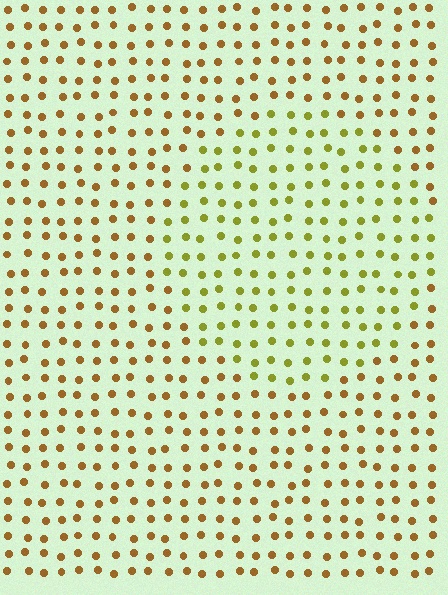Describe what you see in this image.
The image is filled with small brown elements in a uniform arrangement. A circle-shaped region is visible where the elements are tinted to a slightly different hue, forming a subtle color boundary.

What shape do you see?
I see a circle.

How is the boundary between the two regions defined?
The boundary is defined purely by a slight shift in hue (about 36 degrees). Spacing, size, and orientation are identical on both sides.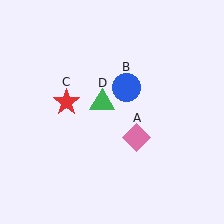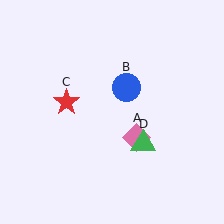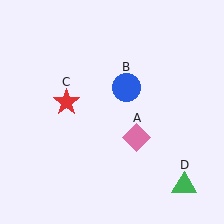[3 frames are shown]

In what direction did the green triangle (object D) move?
The green triangle (object D) moved down and to the right.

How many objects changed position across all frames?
1 object changed position: green triangle (object D).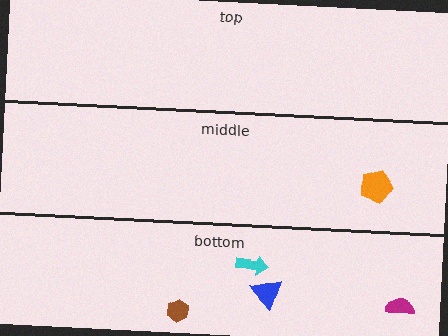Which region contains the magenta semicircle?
The bottom region.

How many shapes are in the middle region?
1.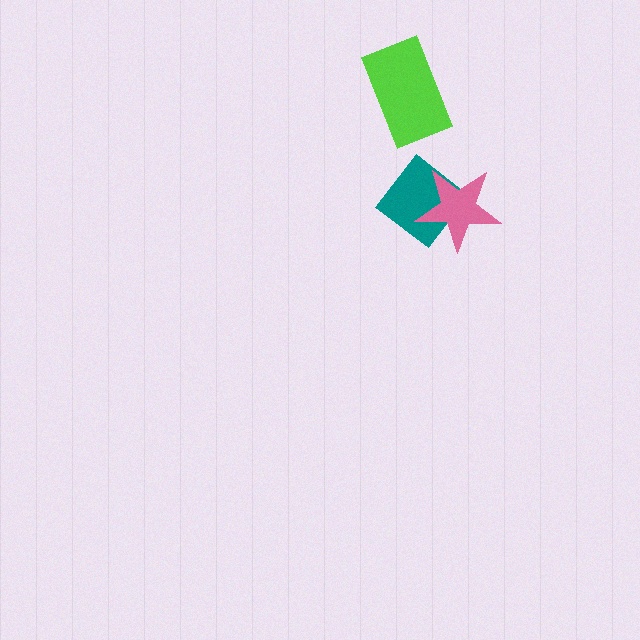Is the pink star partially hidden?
No, no other shape covers it.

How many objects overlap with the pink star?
1 object overlaps with the pink star.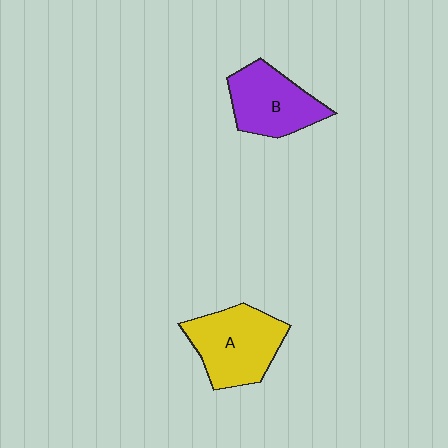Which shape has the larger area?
Shape A (yellow).